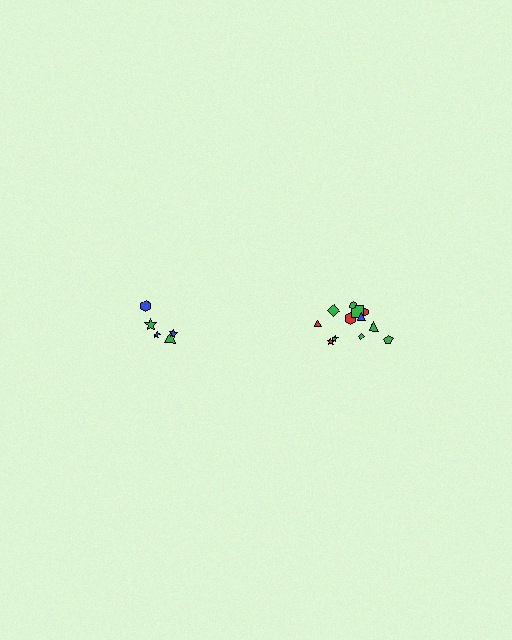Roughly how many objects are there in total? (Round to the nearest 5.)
Roughly 15 objects in total.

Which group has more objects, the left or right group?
The right group.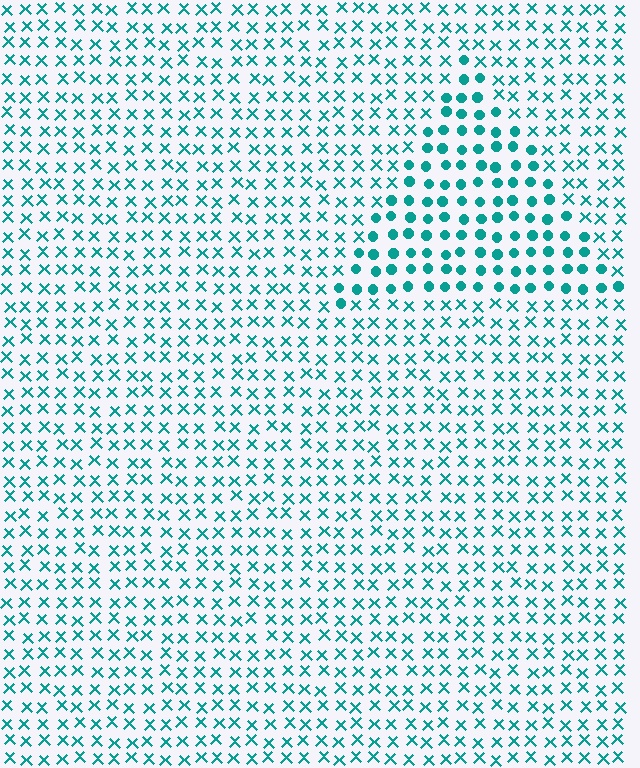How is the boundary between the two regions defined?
The boundary is defined by a change in element shape: circles inside vs. X marks outside. All elements share the same color and spacing.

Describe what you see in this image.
The image is filled with small teal elements arranged in a uniform grid. A triangle-shaped region contains circles, while the surrounding area contains X marks. The boundary is defined purely by the change in element shape.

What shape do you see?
I see a triangle.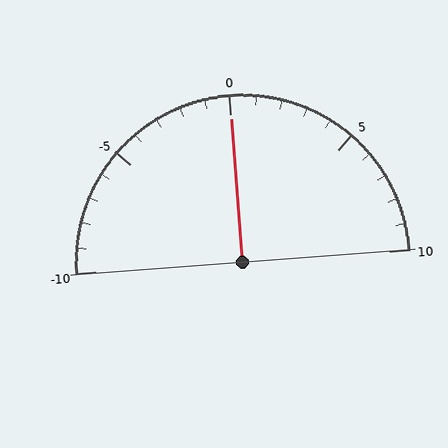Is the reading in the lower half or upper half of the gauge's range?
The reading is in the upper half of the range (-10 to 10).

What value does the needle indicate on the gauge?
The needle indicates approximately 0.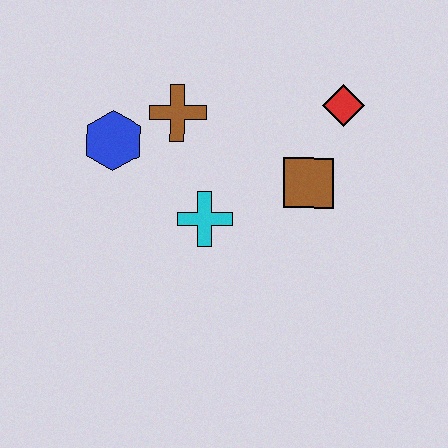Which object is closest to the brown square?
The red diamond is closest to the brown square.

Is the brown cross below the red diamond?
Yes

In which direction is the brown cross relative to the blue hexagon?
The brown cross is to the right of the blue hexagon.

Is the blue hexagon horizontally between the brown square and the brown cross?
No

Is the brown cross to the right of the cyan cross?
No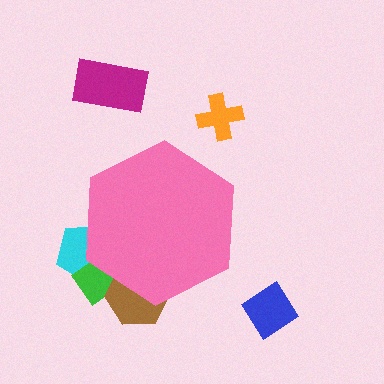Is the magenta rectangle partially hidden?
No, the magenta rectangle is fully visible.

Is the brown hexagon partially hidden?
Yes, the brown hexagon is partially hidden behind the pink hexagon.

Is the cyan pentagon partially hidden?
Yes, the cyan pentagon is partially hidden behind the pink hexagon.